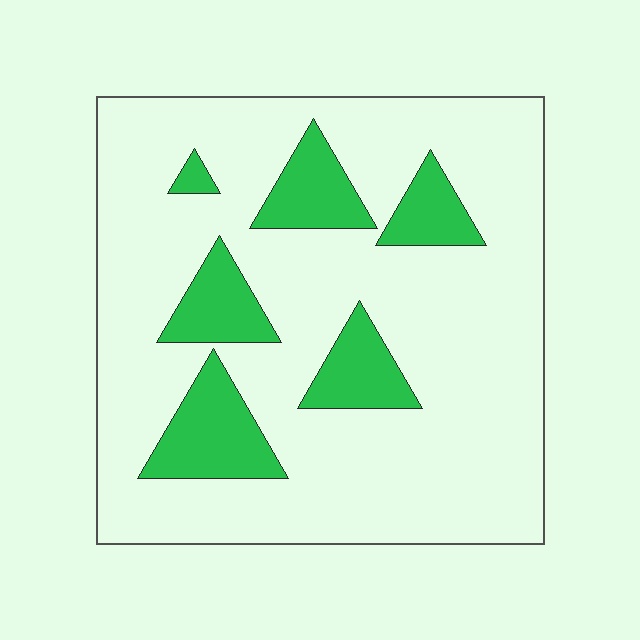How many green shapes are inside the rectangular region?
6.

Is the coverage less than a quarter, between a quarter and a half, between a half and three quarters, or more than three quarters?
Less than a quarter.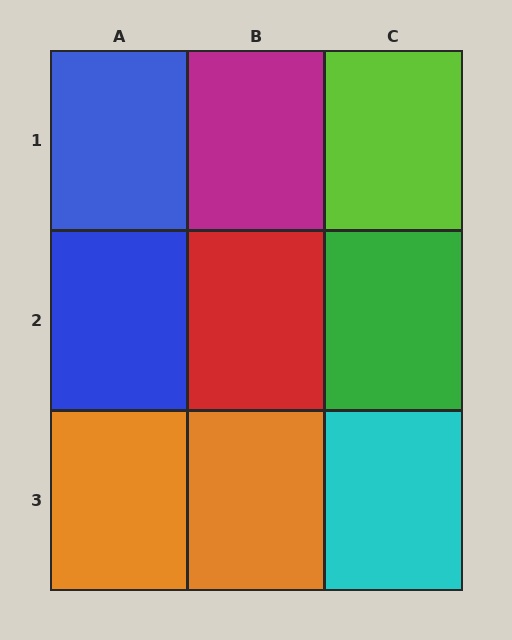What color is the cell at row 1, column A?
Blue.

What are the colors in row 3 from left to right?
Orange, orange, cyan.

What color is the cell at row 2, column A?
Blue.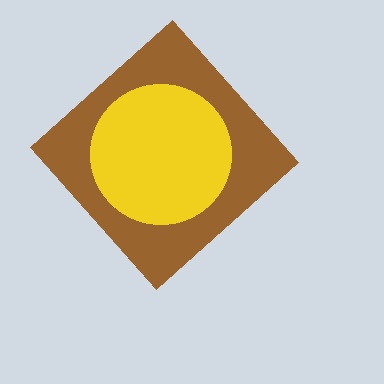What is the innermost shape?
The yellow circle.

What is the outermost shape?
The brown diamond.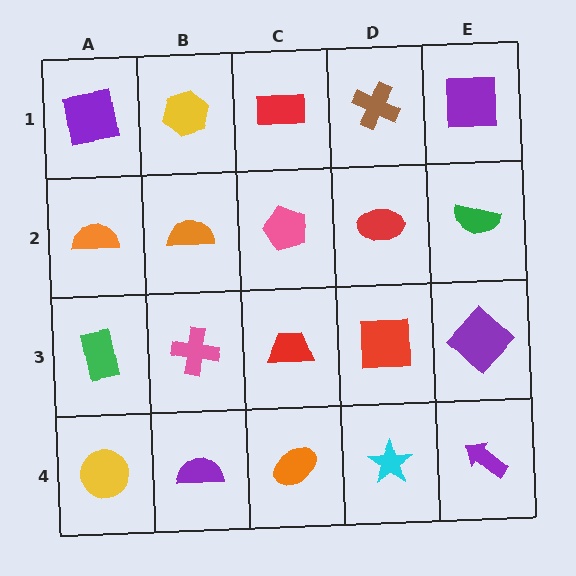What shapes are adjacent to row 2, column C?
A red rectangle (row 1, column C), a red trapezoid (row 3, column C), an orange semicircle (row 2, column B), a red ellipse (row 2, column D).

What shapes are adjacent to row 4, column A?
A green rectangle (row 3, column A), a purple semicircle (row 4, column B).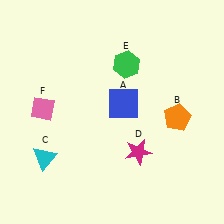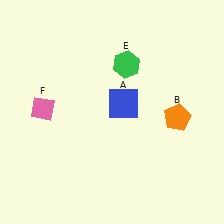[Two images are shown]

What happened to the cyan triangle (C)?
The cyan triangle (C) was removed in Image 2. It was in the bottom-left area of Image 1.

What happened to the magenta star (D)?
The magenta star (D) was removed in Image 2. It was in the bottom-right area of Image 1.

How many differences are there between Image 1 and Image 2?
There are 2 differences between the two images.